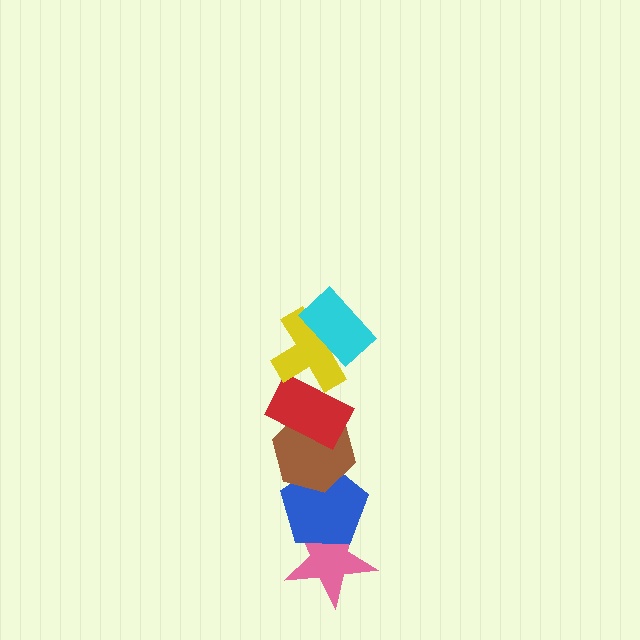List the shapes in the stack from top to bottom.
From top to bottom: the cyan rectangle, the yellow cross, the red rectangle, the brown hexagon, the blue pentagon, the pink star.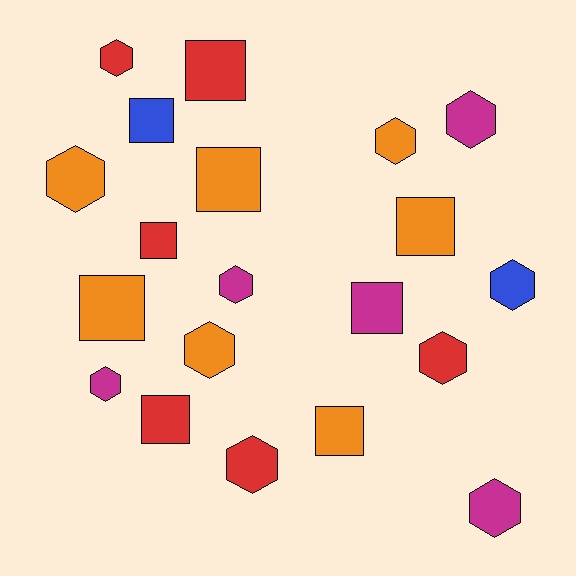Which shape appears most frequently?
Hexagon, with 11 objects.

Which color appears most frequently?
Orange, with 7 objects.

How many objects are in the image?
There are 20 objects.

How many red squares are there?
There are 3 red squares.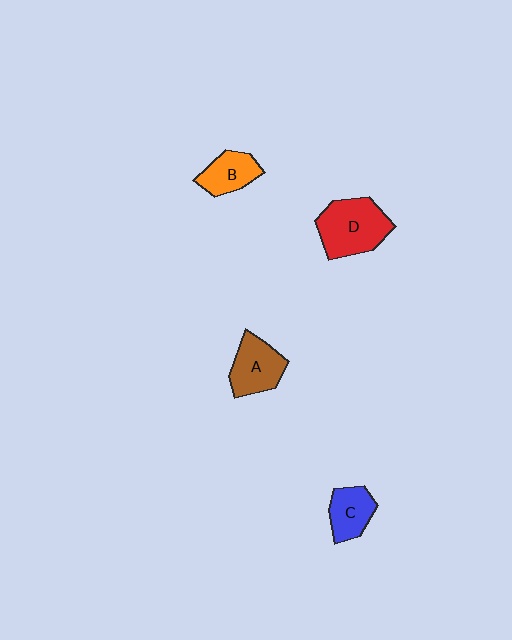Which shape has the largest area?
Shape D (red).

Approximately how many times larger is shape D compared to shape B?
Approximately 1.7 times.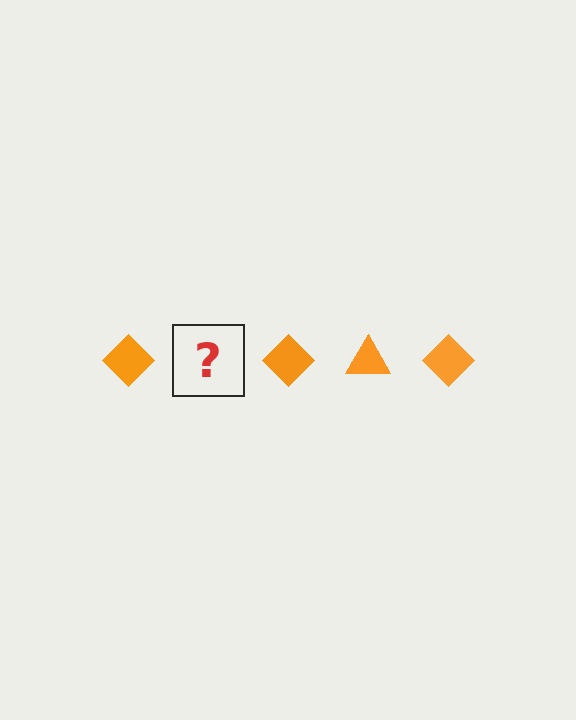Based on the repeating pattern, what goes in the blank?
The blank should be an orange triangle.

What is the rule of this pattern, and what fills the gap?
The rule is that the pattern cycles through diamond, triangle shapes in orange. The gap should be filled with an orange triangle.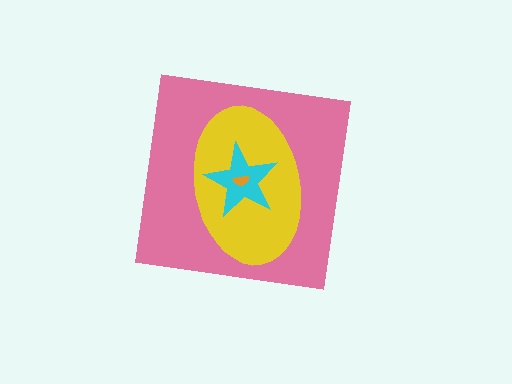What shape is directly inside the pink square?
The yellow ellipse.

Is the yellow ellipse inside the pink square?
Yes.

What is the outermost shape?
The pink square.